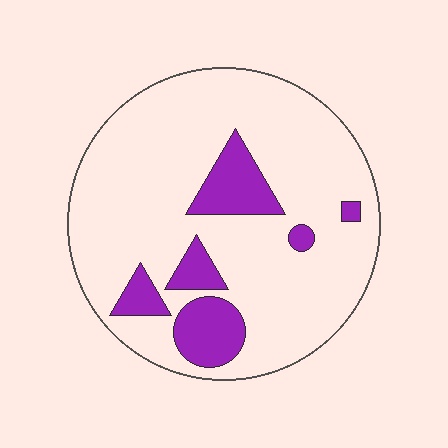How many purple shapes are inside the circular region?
6.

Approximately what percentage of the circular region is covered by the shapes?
Approximately 15%.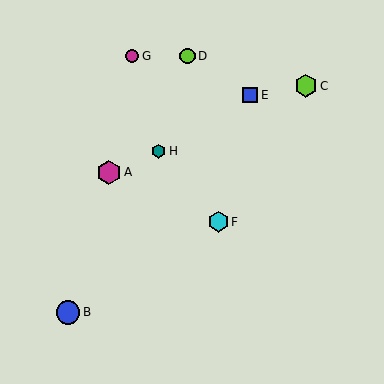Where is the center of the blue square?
The center of the blue square is at (250, 95).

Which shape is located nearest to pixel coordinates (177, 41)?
The lime circle (labeled D) at (187, 56) is nearest to that location.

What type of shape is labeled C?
Shape C is a lime hexagon.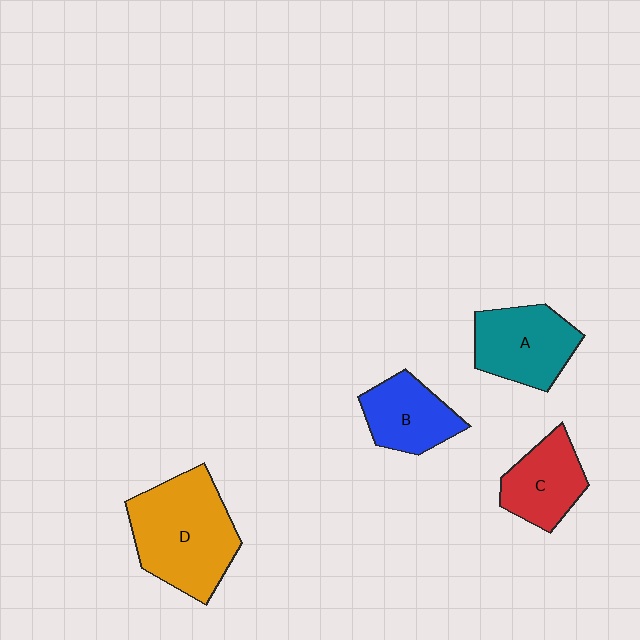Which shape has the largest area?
Shape D (orange).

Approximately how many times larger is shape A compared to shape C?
Approximately 1.2 times.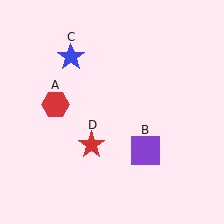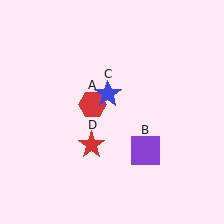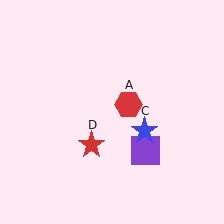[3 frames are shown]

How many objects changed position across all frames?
2 objects changed position: red hexagon (object A), blue star (object C).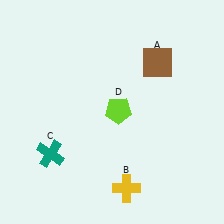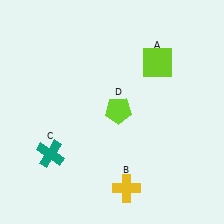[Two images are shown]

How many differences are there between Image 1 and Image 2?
There is 1 difference between the two images.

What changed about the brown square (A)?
In Image 1, A is brown. In Image 2, it changed to lime.